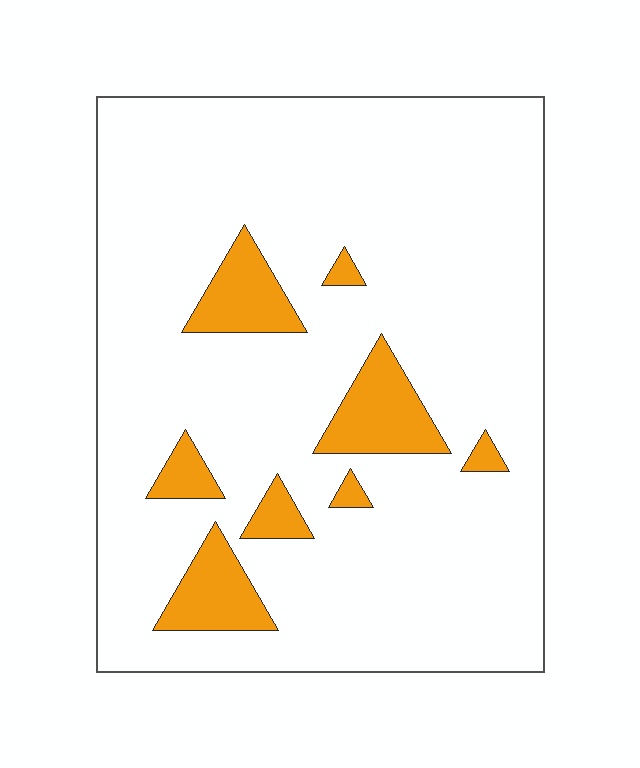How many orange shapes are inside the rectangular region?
8.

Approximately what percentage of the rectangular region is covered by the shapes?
Approximately 10%.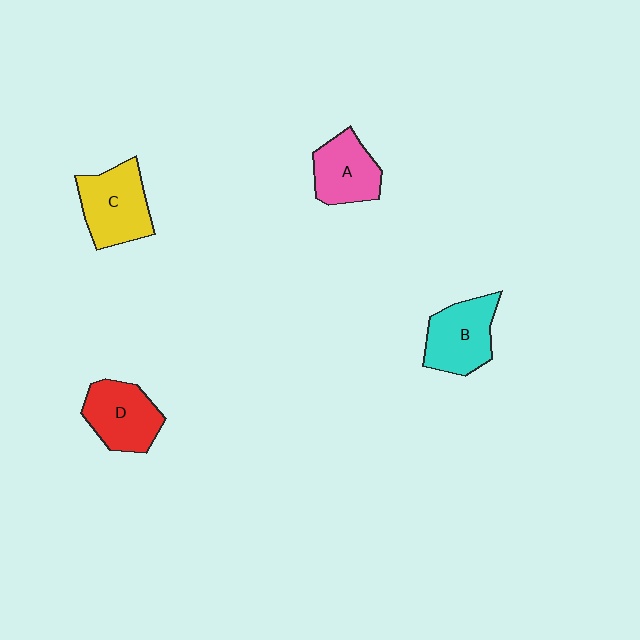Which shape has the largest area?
Shape C (yellow).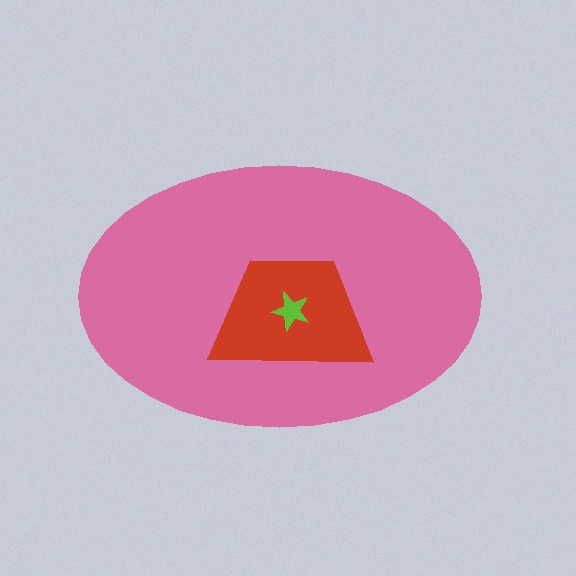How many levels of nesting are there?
3.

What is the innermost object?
The lime star.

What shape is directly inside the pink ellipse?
The red trapezoid.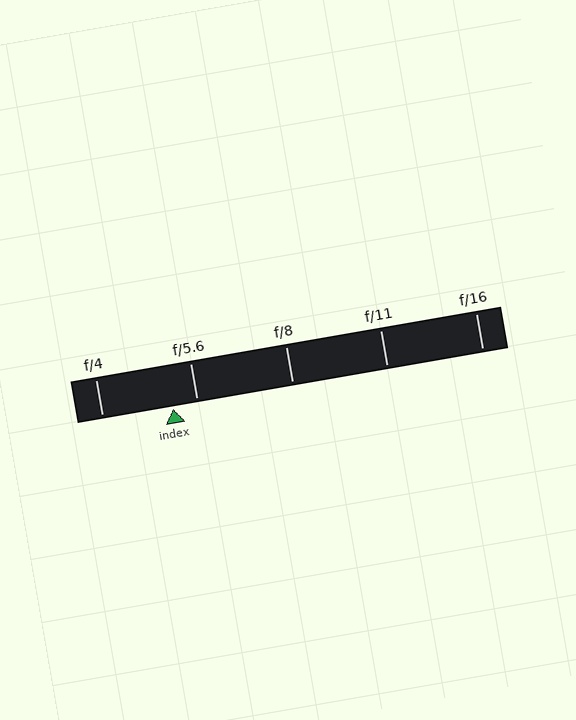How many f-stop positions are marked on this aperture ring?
There are 5 f-stop positions marked.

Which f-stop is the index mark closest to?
The index mark is closest to f/5.6.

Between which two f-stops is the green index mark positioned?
The index mark is between f/4 and f/5.6.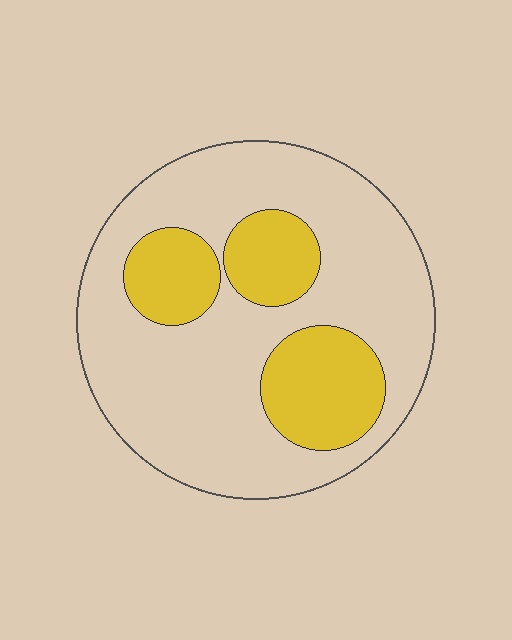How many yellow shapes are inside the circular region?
3.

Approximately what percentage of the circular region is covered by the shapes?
Approximately 25%.